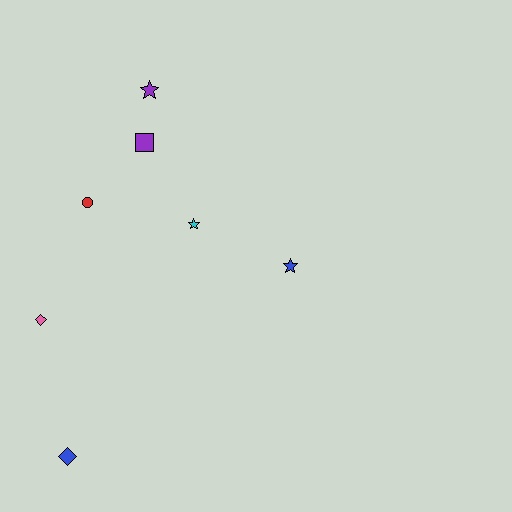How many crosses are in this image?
There are no crosses.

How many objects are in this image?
There are 7 objects.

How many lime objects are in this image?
There are no lime objects.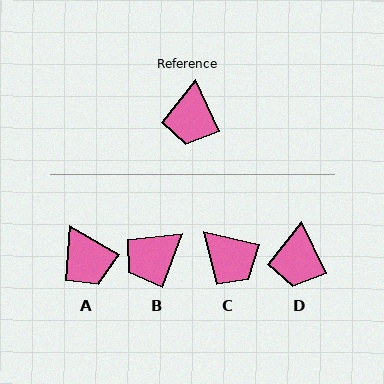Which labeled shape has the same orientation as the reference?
D.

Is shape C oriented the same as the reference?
No, it is off by about 52 degrees.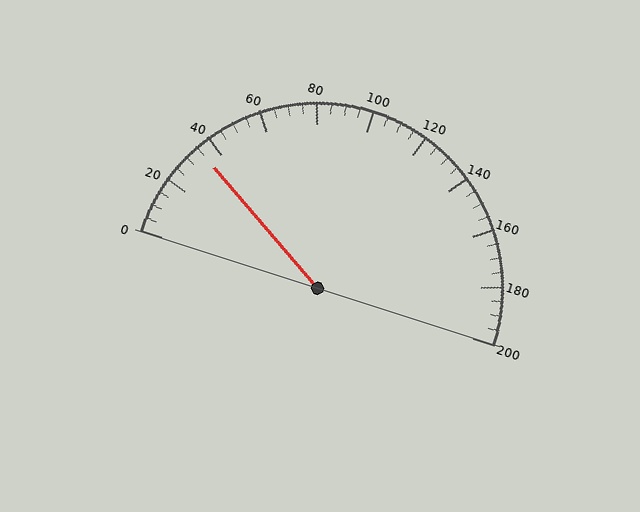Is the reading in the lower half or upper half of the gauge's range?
The reading is in the lower half of the range (0 to 200).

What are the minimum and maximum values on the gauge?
The gauge ranges from 0 to 200.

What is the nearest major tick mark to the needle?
The nearest major tick mark is 40.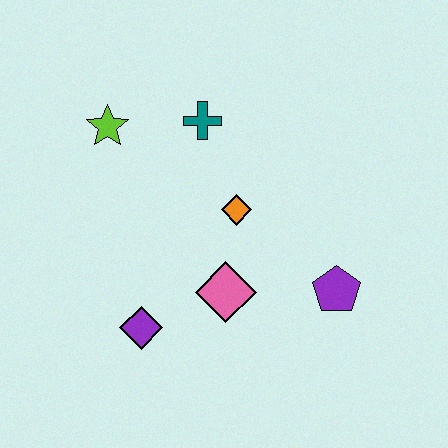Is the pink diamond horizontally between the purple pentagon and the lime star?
Yes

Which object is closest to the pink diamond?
The orange diamond is closest to the pink diamond.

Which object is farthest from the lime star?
The purple pentagon is farthest from the lime star.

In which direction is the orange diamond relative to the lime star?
The orange diamond is to the right of the lime star.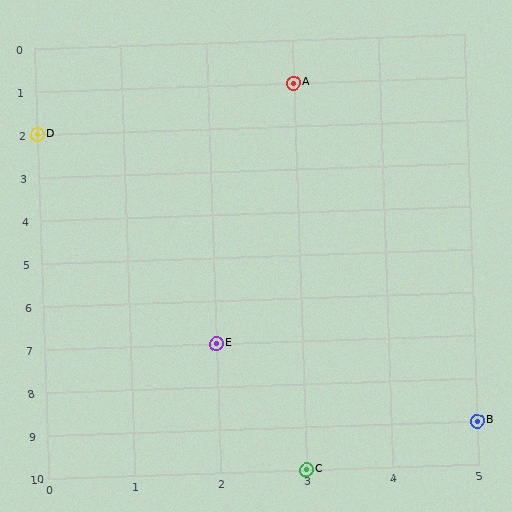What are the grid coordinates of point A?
Point A is at grid coordinates (3, 1).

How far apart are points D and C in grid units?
Points D and C are 3 columns and 8 rows apart (about 8.5 grid units diagonally).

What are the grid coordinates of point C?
Point C is at grid coordinates (3, 10).